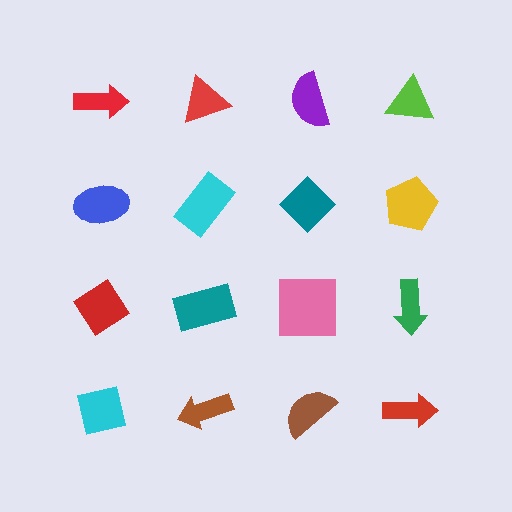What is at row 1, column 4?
A lime triangle.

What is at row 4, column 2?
A brown arrow.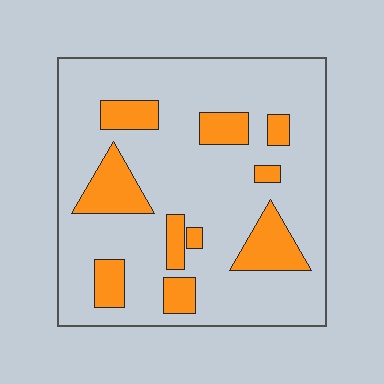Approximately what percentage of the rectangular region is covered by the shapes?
Approximately 20%.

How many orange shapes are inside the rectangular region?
10.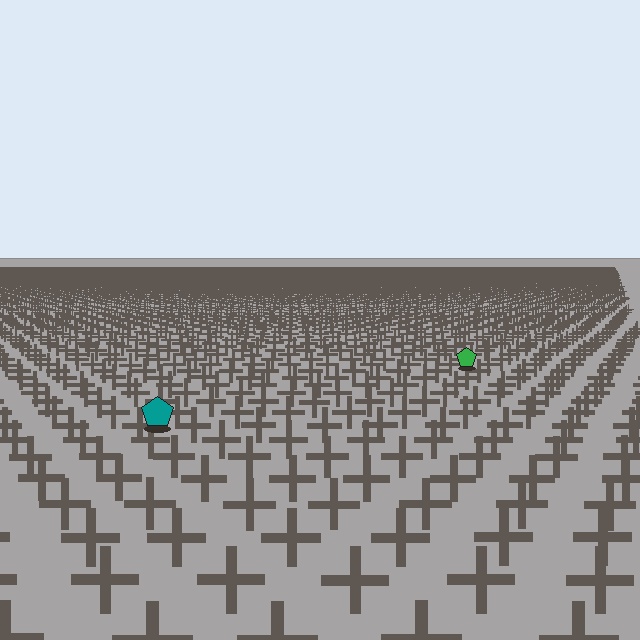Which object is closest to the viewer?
The teal pentagon is closest. The texture marks near it are larger and more spread out.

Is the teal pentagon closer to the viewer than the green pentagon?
Yes. The teal pentagon is closer — you can tell from the texture gradient: the ground texture is coarser near it.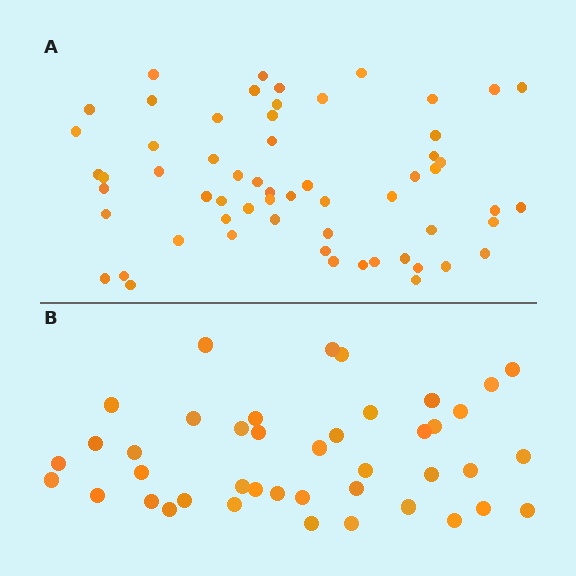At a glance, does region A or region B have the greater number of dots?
Region A (the top region) has more dots.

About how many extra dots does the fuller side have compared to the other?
Region A has approximately 20 more dots than region B.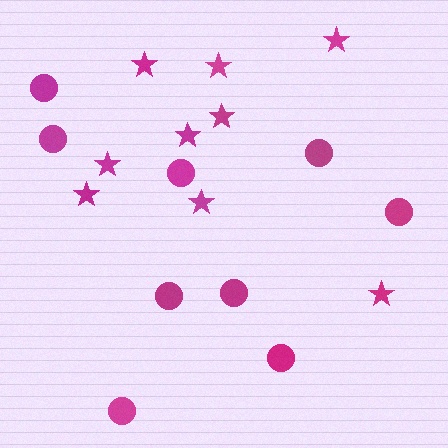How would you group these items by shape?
There are 2 groups: one group of circles (9) and one group of stars (9).